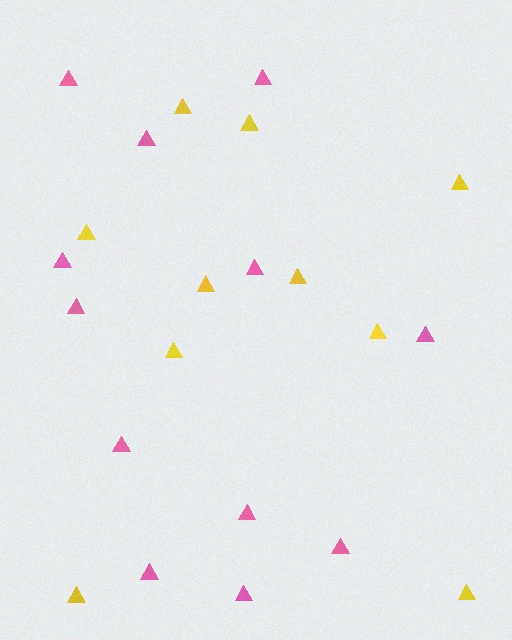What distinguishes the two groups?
There are 2 groups: one group of pink triangles (12) and one group of yellow triangles (10).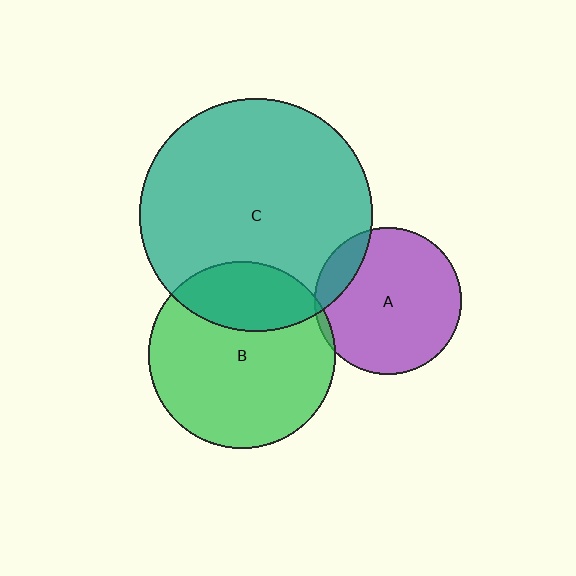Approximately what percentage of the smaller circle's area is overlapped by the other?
Approximately 5%.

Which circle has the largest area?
Circle C (teal).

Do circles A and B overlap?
Yes.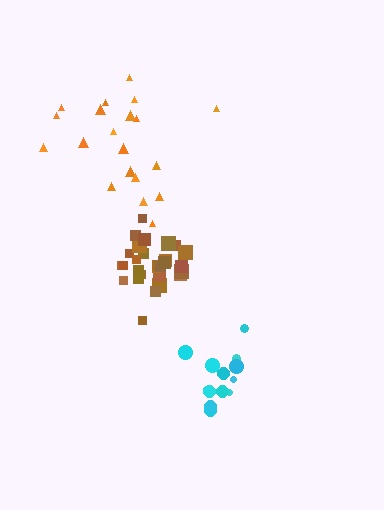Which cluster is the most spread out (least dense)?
Orange.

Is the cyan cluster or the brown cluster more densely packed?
Brown.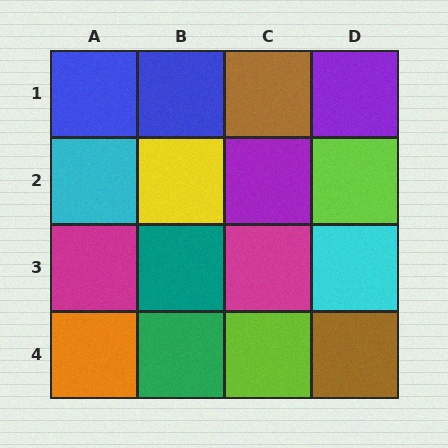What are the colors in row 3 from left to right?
Magenta, teal, magenta, cyan.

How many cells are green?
1 cell is green.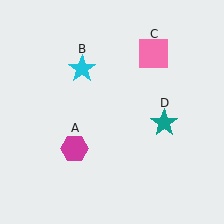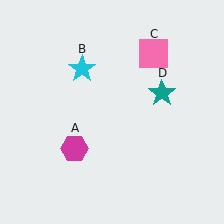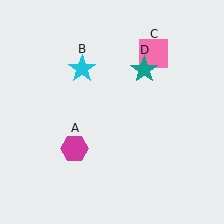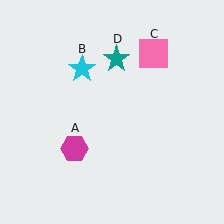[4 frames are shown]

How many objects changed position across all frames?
1 object changed position: teal star (object D).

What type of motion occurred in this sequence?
The teal star (object D) rotated counterclockwise around the center of the scene.